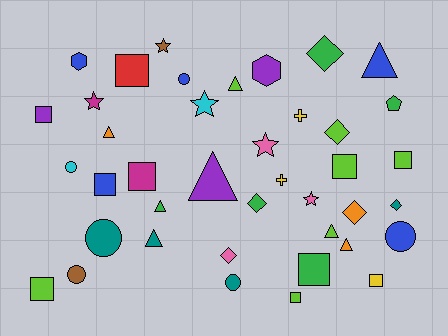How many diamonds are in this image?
There are 6 diamonds.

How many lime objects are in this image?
There are 7 lime objects.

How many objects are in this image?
There are 40 objects.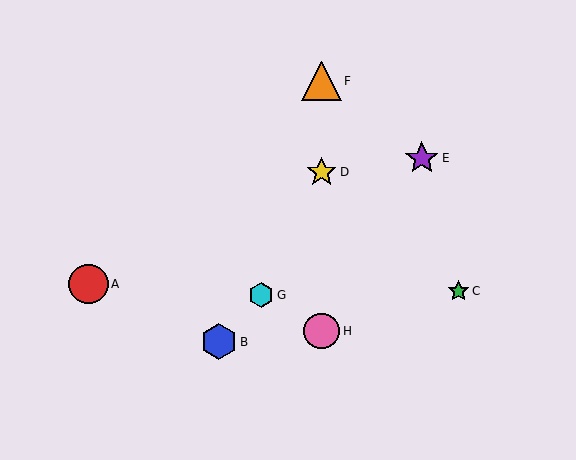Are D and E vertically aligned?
No, D is at x≈322 and E is at x≈422.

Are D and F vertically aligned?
Yes, both are at x≈322.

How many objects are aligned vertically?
3 objects (D, F, H) are aligned vertically.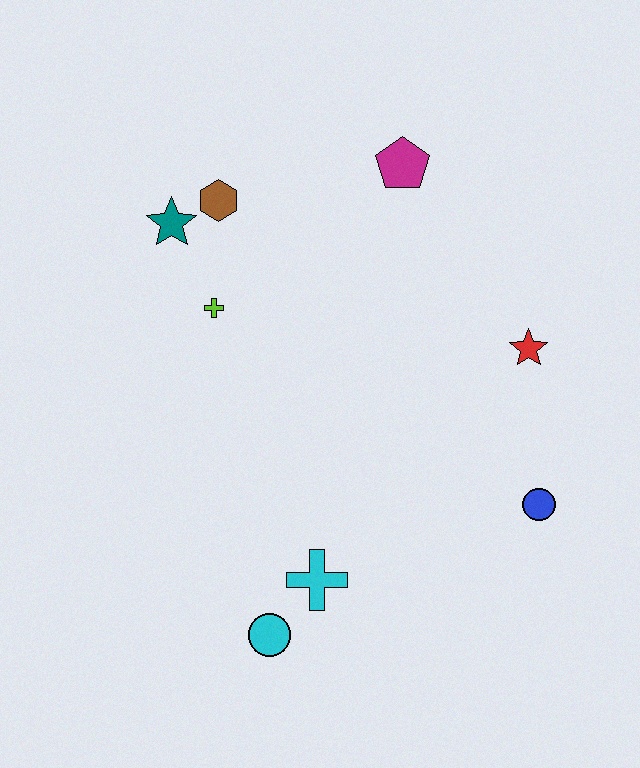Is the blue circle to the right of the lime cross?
Yes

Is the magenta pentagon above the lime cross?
Yes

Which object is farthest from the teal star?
The blue circle is farthest from the teal star.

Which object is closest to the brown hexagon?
The teal star is closest to the brown hexagon.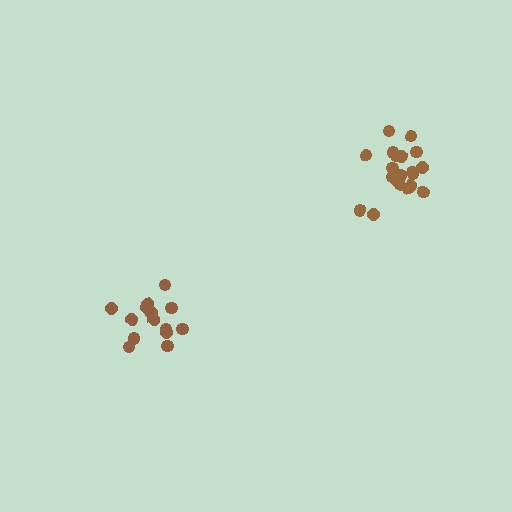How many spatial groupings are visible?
There are 2 spatial groupings.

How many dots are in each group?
Group 1: 14 dots, Group 2: 20 dots (34 total).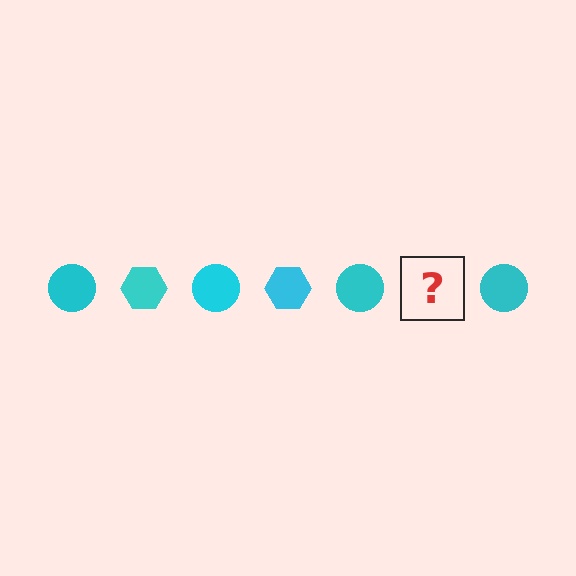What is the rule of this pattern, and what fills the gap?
The rule is that the pattern cycles through circle, hexagon shapes in cyan. The gap should be filled with a cyan hexagon.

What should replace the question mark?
The question mark should be replaced with a cyan hexagon.